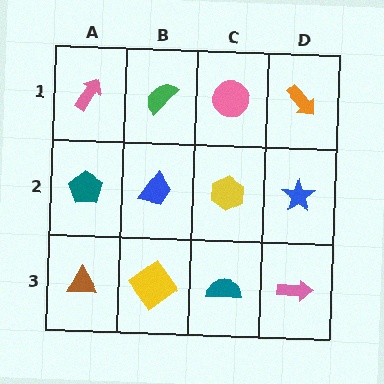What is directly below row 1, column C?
A yellow hexagon.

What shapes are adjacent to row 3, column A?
A teal pentagon (row 2, column A), a yellow diamond (row 3, column B).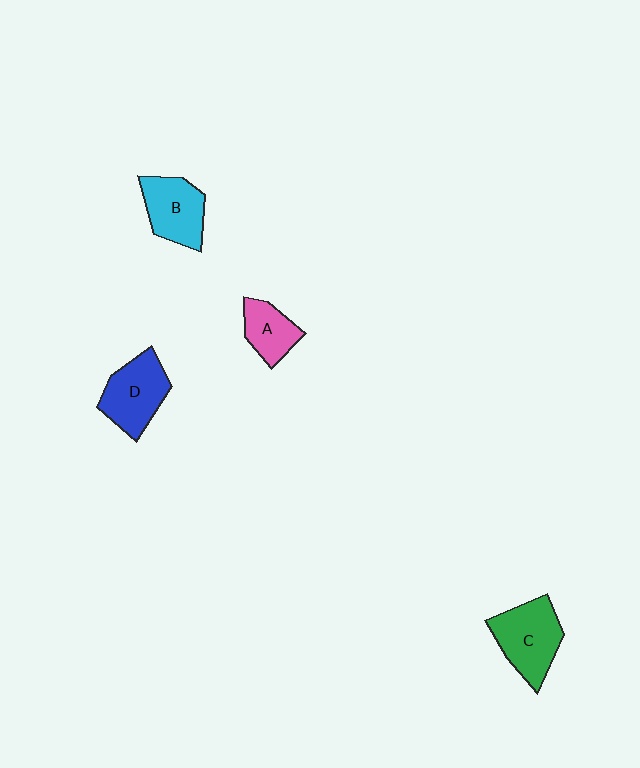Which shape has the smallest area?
Shape A (pink).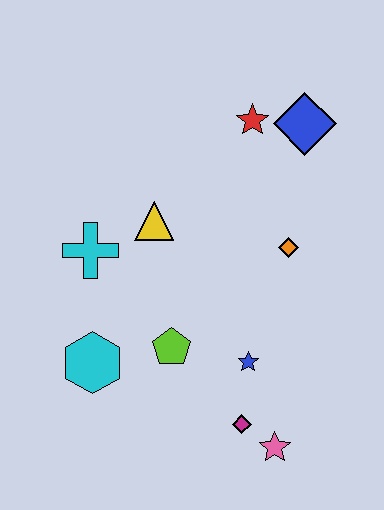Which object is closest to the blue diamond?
The red star is closest to the blue diamond.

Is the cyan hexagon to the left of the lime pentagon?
Yes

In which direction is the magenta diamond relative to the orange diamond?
The magenta diamond is below the orange diamond.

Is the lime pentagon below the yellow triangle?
Yes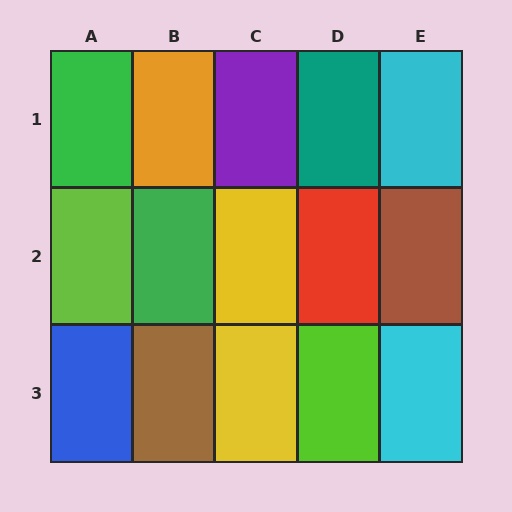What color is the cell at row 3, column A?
Blue.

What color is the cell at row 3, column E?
Cyan.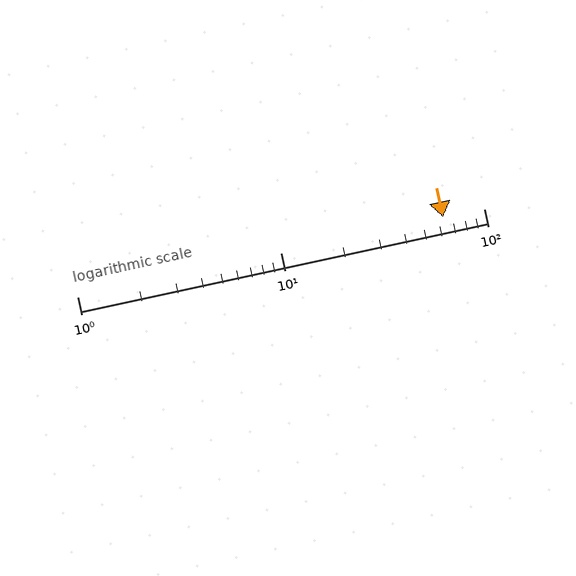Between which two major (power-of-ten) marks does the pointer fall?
The pointer is between 10 and 100.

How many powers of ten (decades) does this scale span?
The scale spans 2 decades, from 1 to 100.